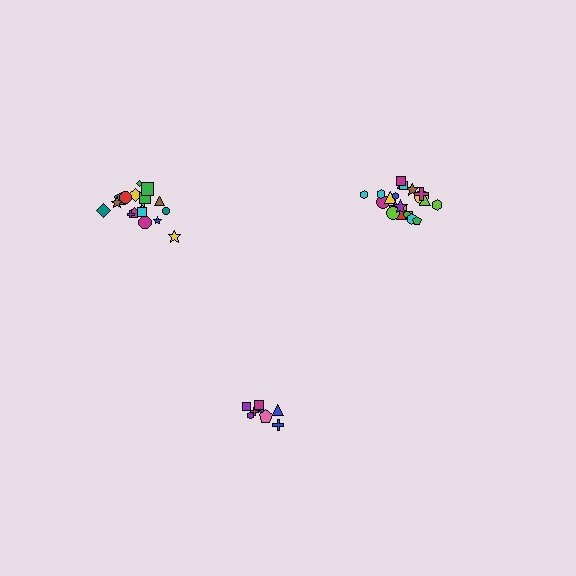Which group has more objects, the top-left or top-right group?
The top-right group.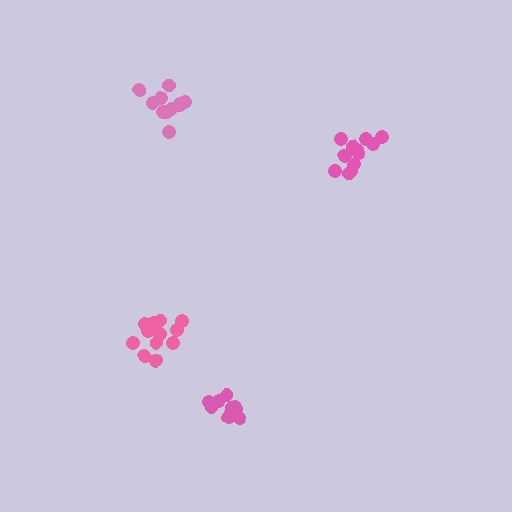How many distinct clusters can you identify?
There are 4 distinct clusters.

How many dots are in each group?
Group 1: 10 dots, Group 2: 12 dots, Group 3: 13 dots, Group 4: 11 dots (46 total).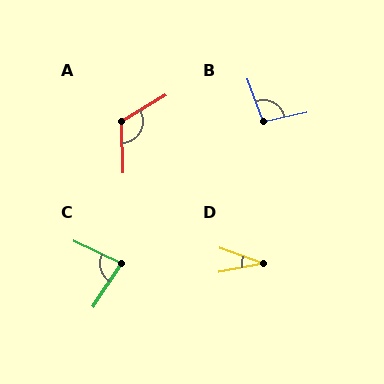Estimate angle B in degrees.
Approximately 99 degrees.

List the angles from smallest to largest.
D (31°), C (82°), B (99°), A (119°).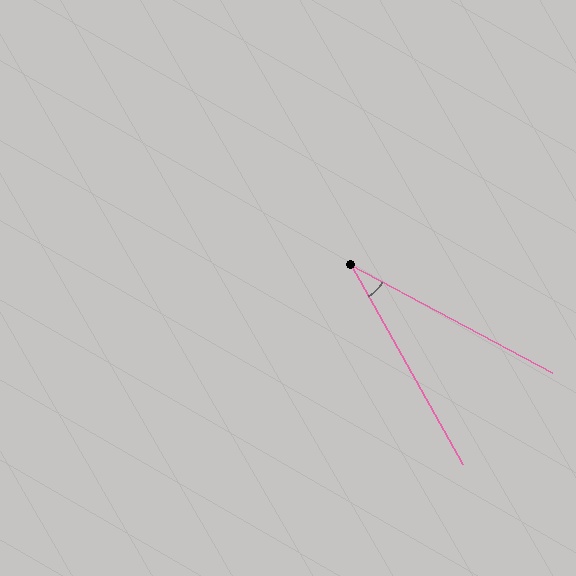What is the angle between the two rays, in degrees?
Approximately 33 degrees.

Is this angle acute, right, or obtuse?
It is acute.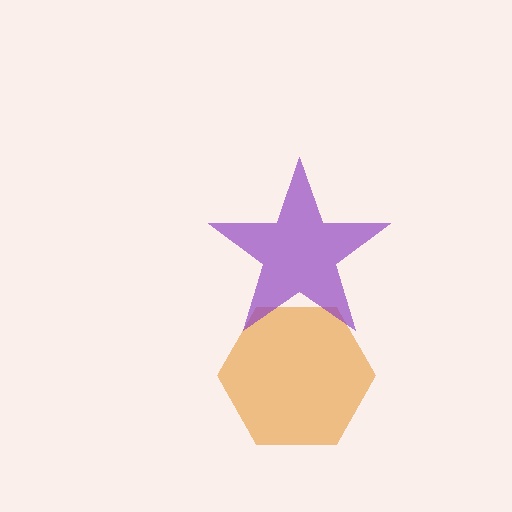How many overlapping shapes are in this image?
There are 2 overlapping shapes in the image.